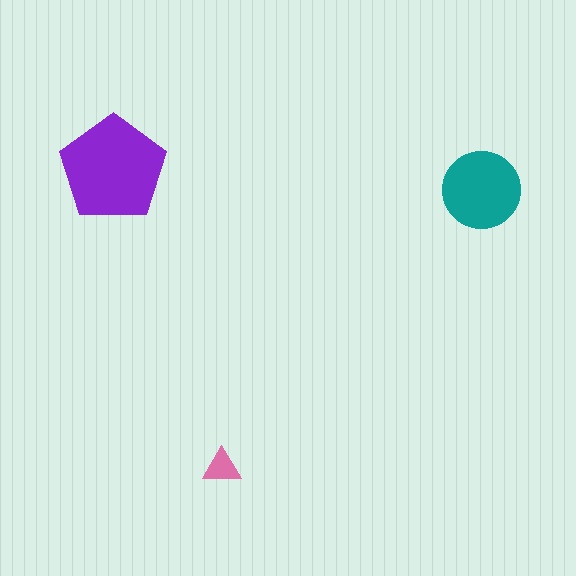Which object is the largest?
The purple pentagon.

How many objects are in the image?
There are 3 objects in the image.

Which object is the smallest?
The pink triangle.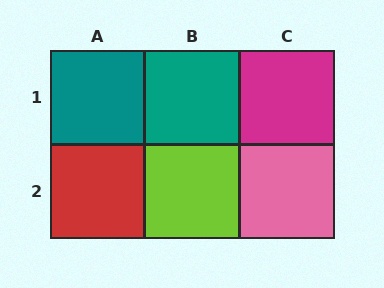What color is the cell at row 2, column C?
Pink.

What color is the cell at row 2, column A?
Red.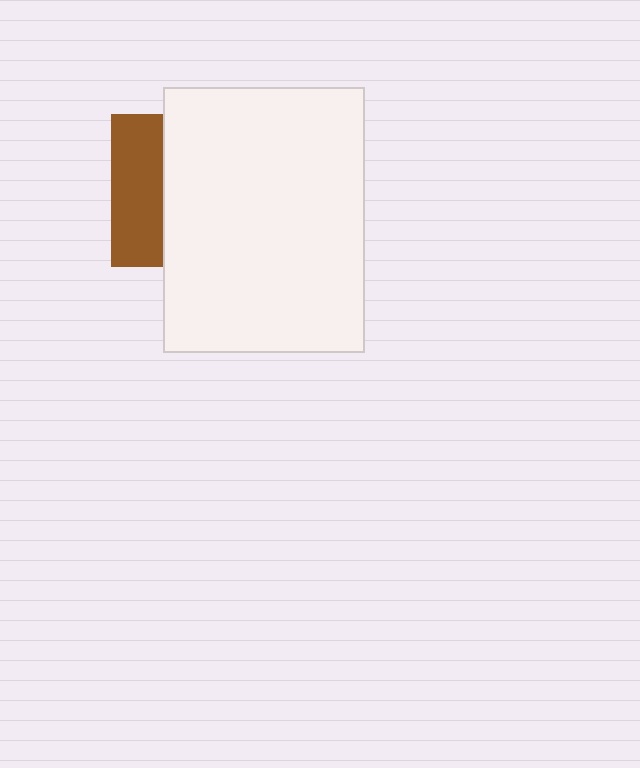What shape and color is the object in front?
The object in front is a white rectangle.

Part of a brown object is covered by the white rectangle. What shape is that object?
It is a square.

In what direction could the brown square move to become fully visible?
The brown square could move left. That would shift it out from behind the white rectangle entirely.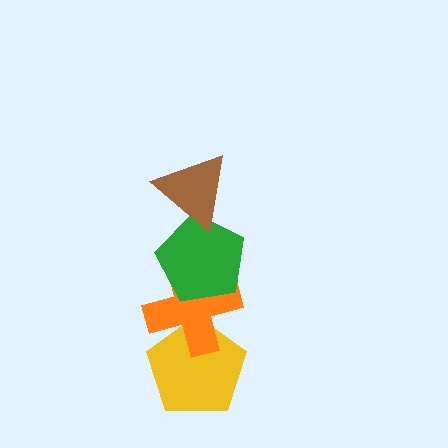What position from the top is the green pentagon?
The green pentagon is 2nd from the top.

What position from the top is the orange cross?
The orange cross is 3rd from the top.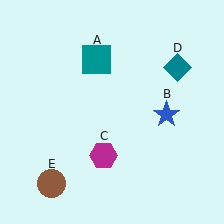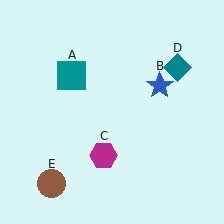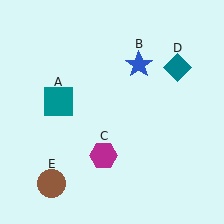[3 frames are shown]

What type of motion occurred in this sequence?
The teal square (object A), blue star (object B) rotated counterclockwise around the center of the scene.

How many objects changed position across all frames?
2 objects changed position: teal square (object A), blue star (object B).